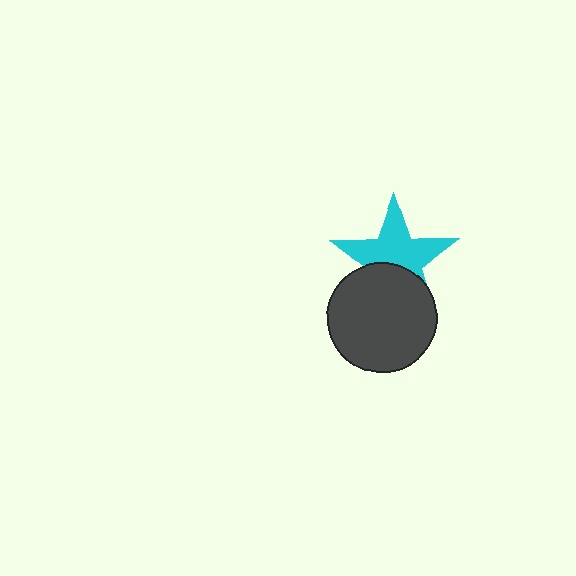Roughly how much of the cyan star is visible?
About half of it is visible (roughly 61%).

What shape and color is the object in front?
The object in front is a dark gray circle.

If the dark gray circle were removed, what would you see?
You would see the complete cyan star.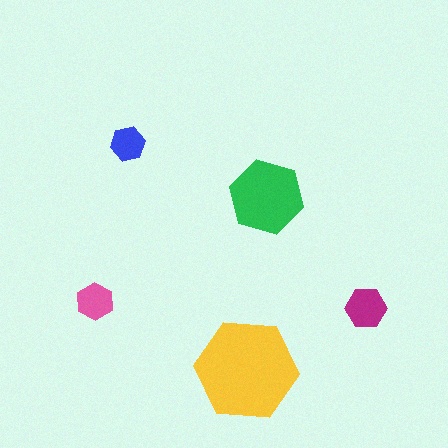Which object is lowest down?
The yellow hexagon is bottommost.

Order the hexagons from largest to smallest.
the yellow one, the green one, the magenta one, the pink one, the blue one.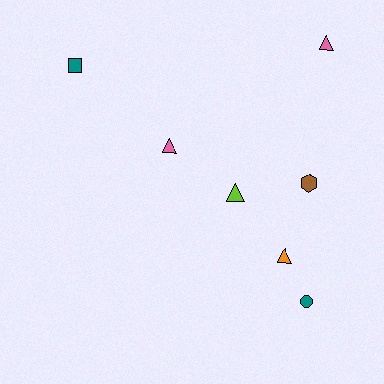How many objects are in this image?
There are 7 objects.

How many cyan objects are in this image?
There are no cyan objects.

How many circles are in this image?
There is 1 circle.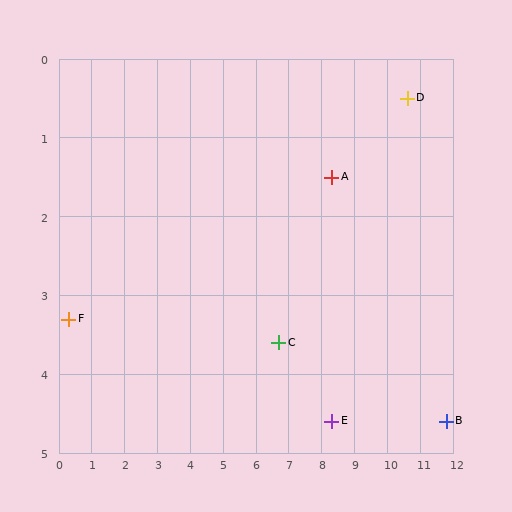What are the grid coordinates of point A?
Point A is at approximately (8.3, 1.5).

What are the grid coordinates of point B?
Point B is at approximately (11.8, 4.6).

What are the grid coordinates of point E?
Point E is at approximately (8.3, 4.6).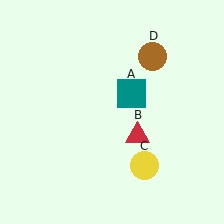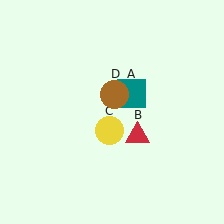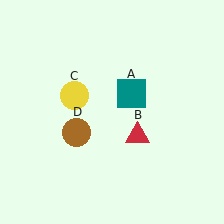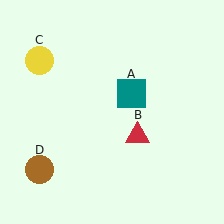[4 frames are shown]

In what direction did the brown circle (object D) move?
The brown circle (object D) moved down and to the left.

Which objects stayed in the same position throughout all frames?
Teal square (object A) and red triangle (object B) remained stationary.